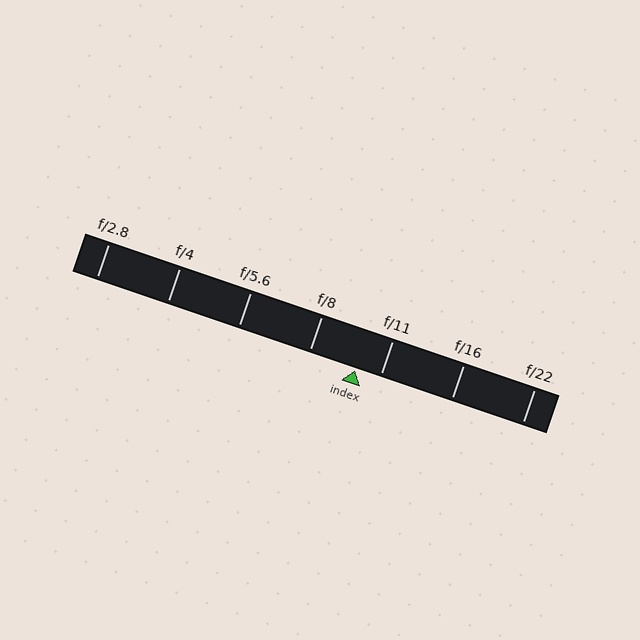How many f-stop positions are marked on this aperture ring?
There are 7 f-stop positions marked.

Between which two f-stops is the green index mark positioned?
The index mark is between f/8 and f/11.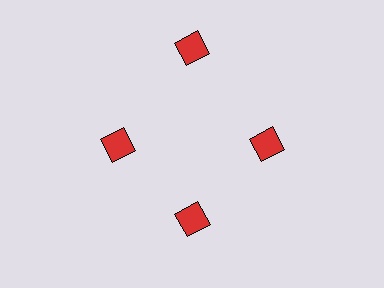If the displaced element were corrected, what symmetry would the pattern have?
It would have 4-fold rotational symmetry — the pattern would map onto itself every 90 degrees.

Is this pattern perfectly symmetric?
No. The 4 red diamonds are arranged in a ring, but one element near the 12 o'clock position is pushed outward from the center, breaking the 4-fold rotational symmetry.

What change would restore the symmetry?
The symmetry would be restored by moving it inward, back onto the ring so that all 4 diamonds sit at equal angles and equal distance from the center.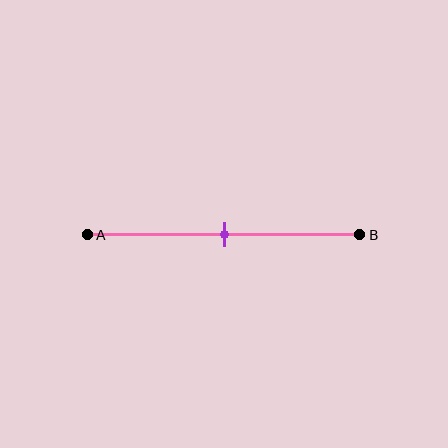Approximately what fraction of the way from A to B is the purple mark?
The purple mark is approximately 50% of the way from A to B.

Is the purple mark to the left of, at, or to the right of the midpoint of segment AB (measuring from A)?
The purple mark is approximately at the midpoint of segment AB.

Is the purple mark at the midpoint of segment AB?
Yes, the mark is approximately at the midpoint.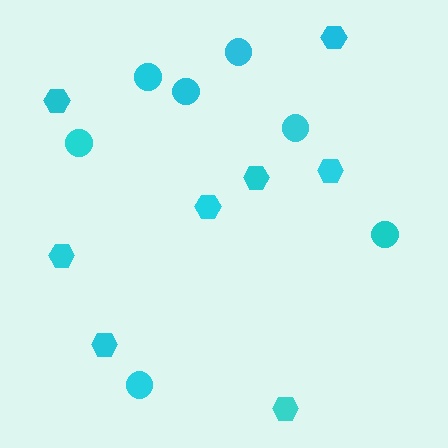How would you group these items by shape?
There are 2 groups: one group of hexagons (8) and one group of circles (7).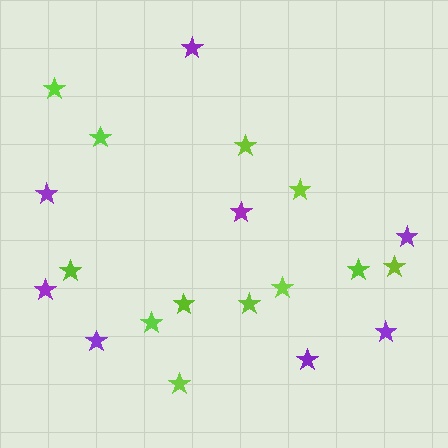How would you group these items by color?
There are 2 groups: one group of lime stars (12) and one group of purple stars (8).